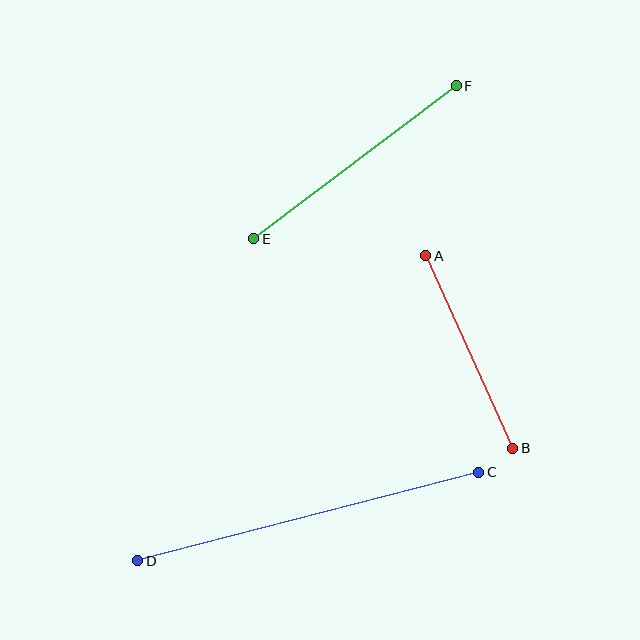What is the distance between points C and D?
The distance is approximately 352 pixels.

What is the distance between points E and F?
The distance is approximately 254 pixels.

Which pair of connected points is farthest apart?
Points C and D are farthest apart.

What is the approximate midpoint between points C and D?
The midpoint is at approximately (308, 517) pixels.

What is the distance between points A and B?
The distance is approximately 211 pixels.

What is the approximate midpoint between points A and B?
The midpoint is at approximately (469, 352) pixels.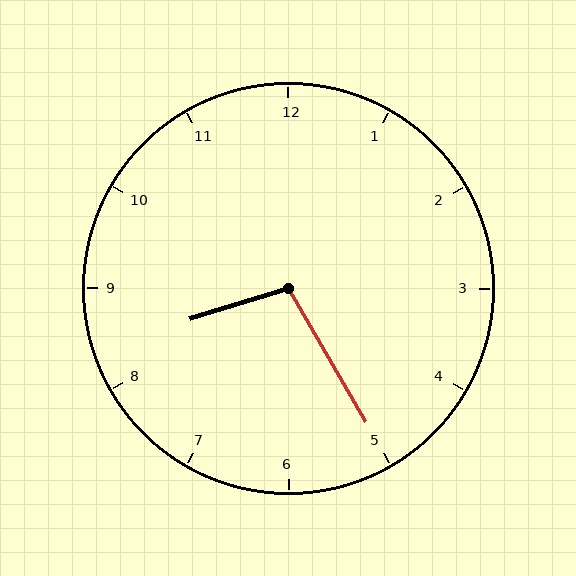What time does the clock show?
8:25.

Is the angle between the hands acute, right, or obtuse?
It is obtuse.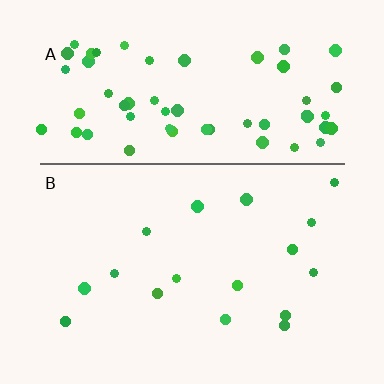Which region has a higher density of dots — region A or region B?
A (the top).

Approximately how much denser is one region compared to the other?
Approximately 3.8× — region A over region B.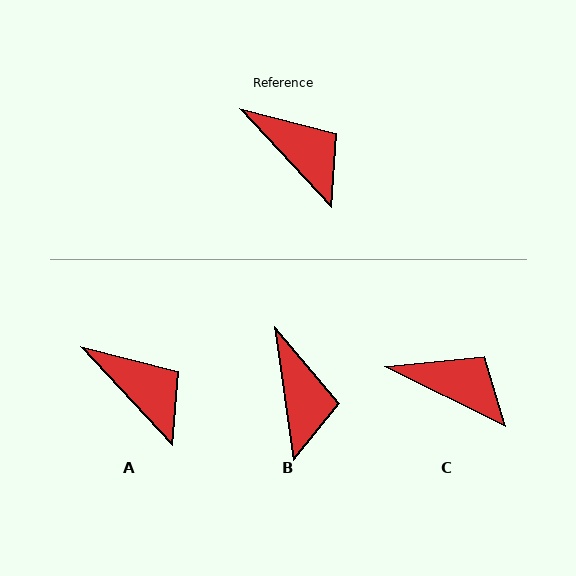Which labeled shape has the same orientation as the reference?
A.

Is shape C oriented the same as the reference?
No, it is off by about 21 degrees.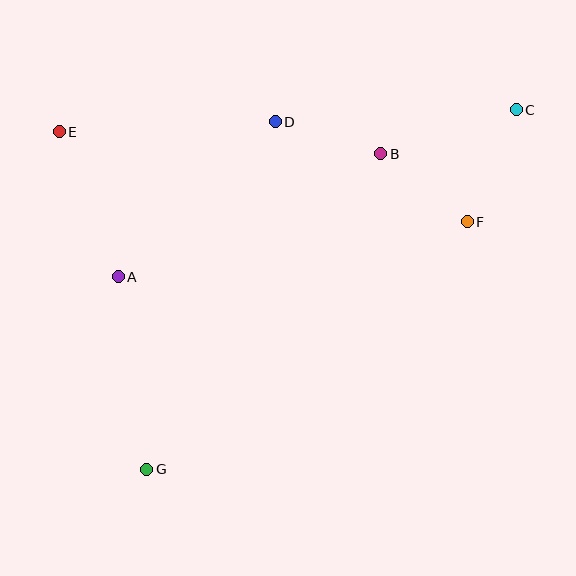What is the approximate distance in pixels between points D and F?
The distance between D and F is approximately 217 pixels.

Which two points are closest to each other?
Points B and F are closest to each other.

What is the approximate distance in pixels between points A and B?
The distance between A and B is approximately 290 pixels.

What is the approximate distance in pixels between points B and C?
The distance between B and C is approximately 142 pixels.